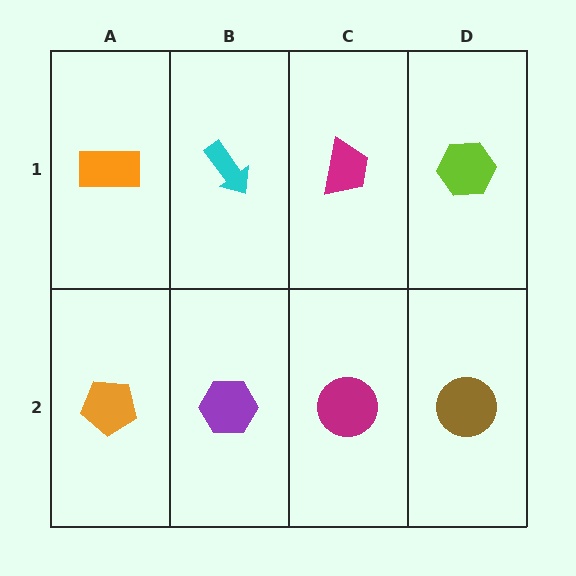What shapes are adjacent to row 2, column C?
A magenta trapezoid (row 1, column C), a purple hexagon (row 2, column B), a brown circle (row 2, column D).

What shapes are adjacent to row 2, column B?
A cyan arrow (row 1, column B), an orange pentagon (row 2, column A), a magenta circle (row 2, column C).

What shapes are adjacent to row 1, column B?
A purple hexagon (row 2, column B), an orange rectangle (row 1, column A), a magenta trapezoid (row 1, column C).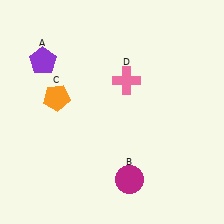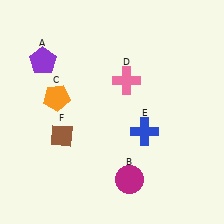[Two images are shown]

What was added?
A blue cross (E), a brown diamond (F) were added in Image 2.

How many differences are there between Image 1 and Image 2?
There are 2 differences between the two images.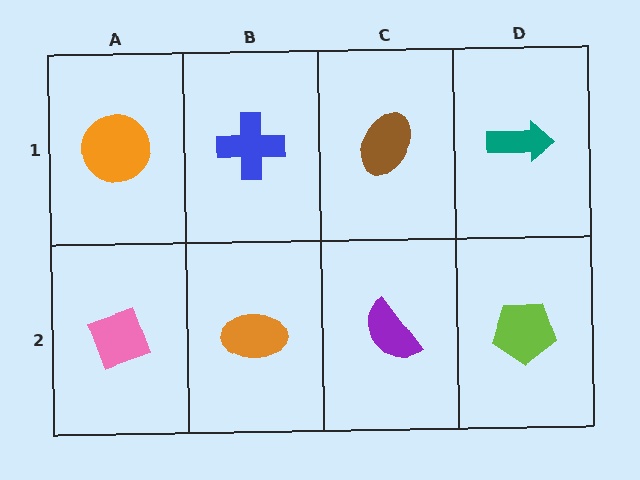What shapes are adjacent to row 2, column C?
A brown ellipse (row 1, column C), an orange ellipse (row 2, column B), a lime pentagon (row 2, column D).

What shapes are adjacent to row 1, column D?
A lime pentagon (row 2, column D), a brown ellipse (row 1, column C).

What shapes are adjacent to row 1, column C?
A purple semicircle (row 2, column C), a blue cross (row 1, column B), a teal arrow (row 1, column D).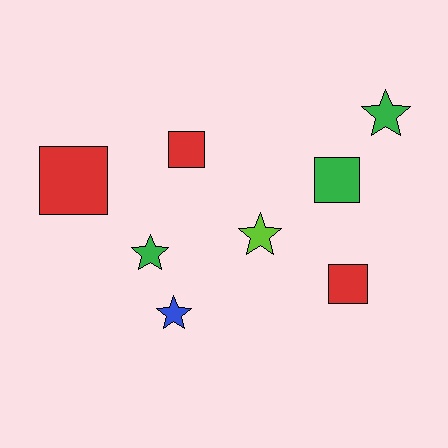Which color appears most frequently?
Red, with 3 objects.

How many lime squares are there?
There are no lime squares.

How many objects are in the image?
There are 8 objects.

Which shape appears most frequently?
Star, with 4 objects.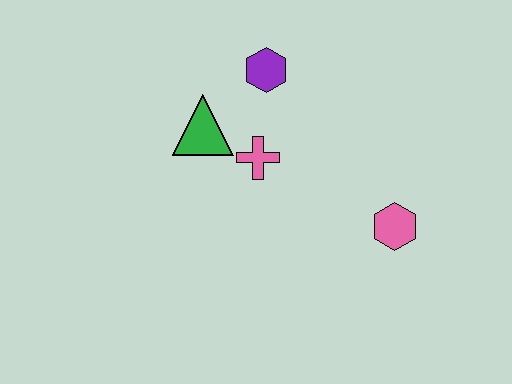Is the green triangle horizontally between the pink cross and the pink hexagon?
No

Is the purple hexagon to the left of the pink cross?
No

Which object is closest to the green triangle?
The pink cross is closest to the green triangle.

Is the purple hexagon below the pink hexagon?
No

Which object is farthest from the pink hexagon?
The green triangle is farthest from the pink hexagon.